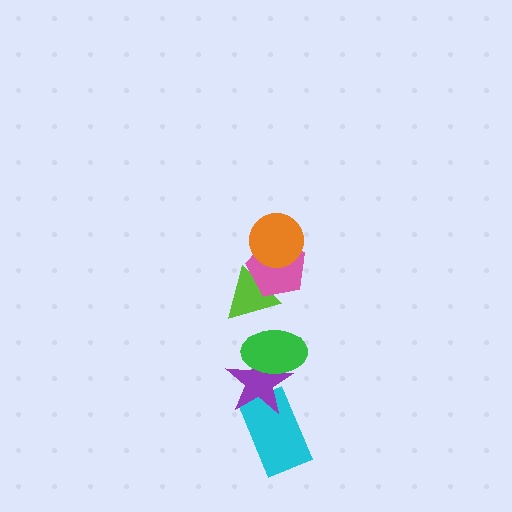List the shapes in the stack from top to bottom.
From top to bottom: the orange circle, the pink pentagon, the lime triangle, the green ellipse, the purple star, the cyan rectangle.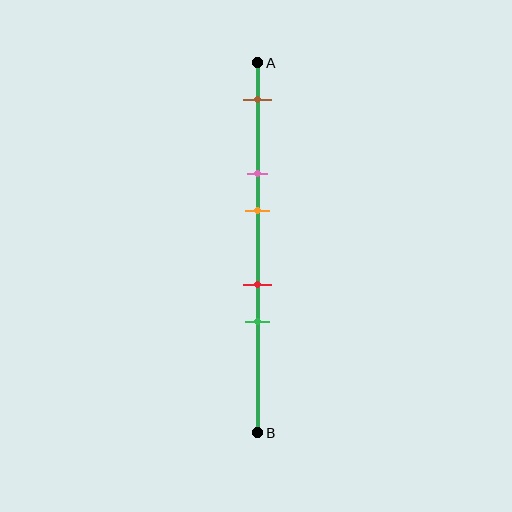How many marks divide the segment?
There are 5 marks dividing the segment.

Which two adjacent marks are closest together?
The red and green marks are the closest adjacent pair.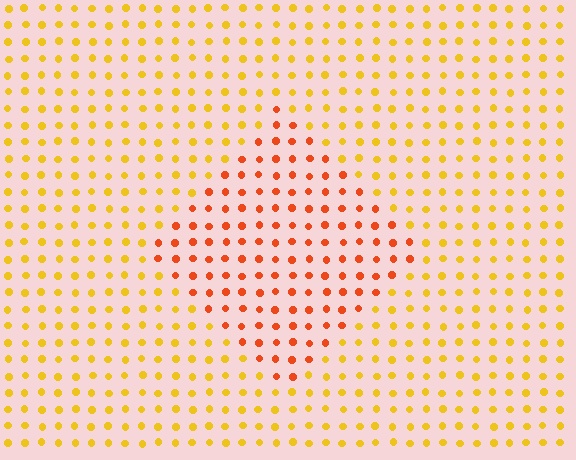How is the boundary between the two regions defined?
The boundary is defined purely by a slight shift in hue (about 35 degrees). Spacing, size, and orientation are identical on both sides.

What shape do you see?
I see a diamond.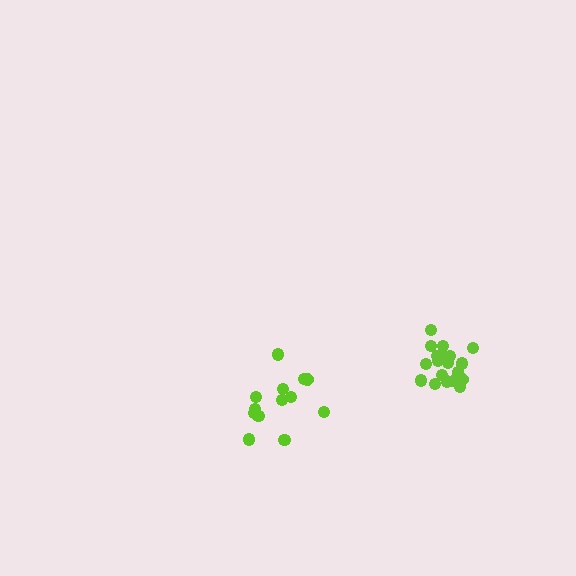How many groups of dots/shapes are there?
There are 2 groups.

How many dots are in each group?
Group 1: 13 dots, Group 2: 19 dots (32 total).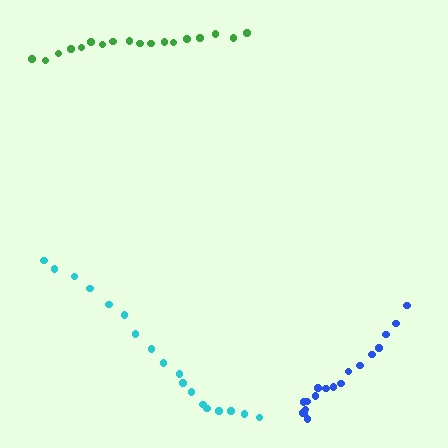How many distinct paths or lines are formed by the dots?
There are 3 distinct paths.